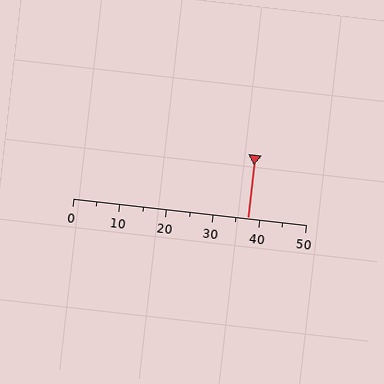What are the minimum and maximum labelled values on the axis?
The axis runs from 0 to 50.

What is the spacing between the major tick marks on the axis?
The major ticks are spaced 10 apart.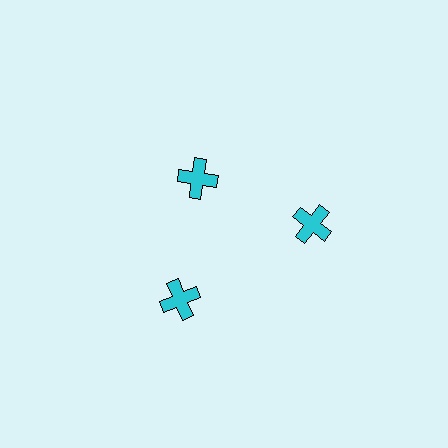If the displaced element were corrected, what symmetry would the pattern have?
It would have 3-fold rotational symmetry — the pattern would map onto itself every 120 degrees.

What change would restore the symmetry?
The symmetry would be restored by moving it outward, back onto the ring so that all 3 crosses sit at equal angles and equal distance from the center.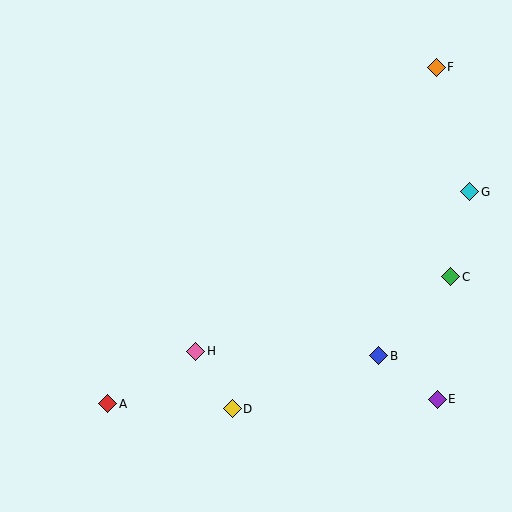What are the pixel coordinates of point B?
Point B is at (379, 356).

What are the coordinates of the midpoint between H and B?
The midpoint between H and B is at (287, 354).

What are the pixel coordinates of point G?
Point G is at (470, 192).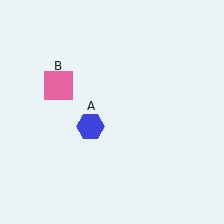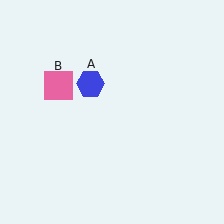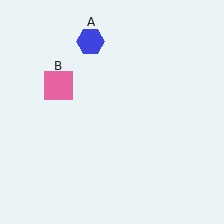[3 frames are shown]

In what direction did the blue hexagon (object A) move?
The blue hexagon (object A) moved up.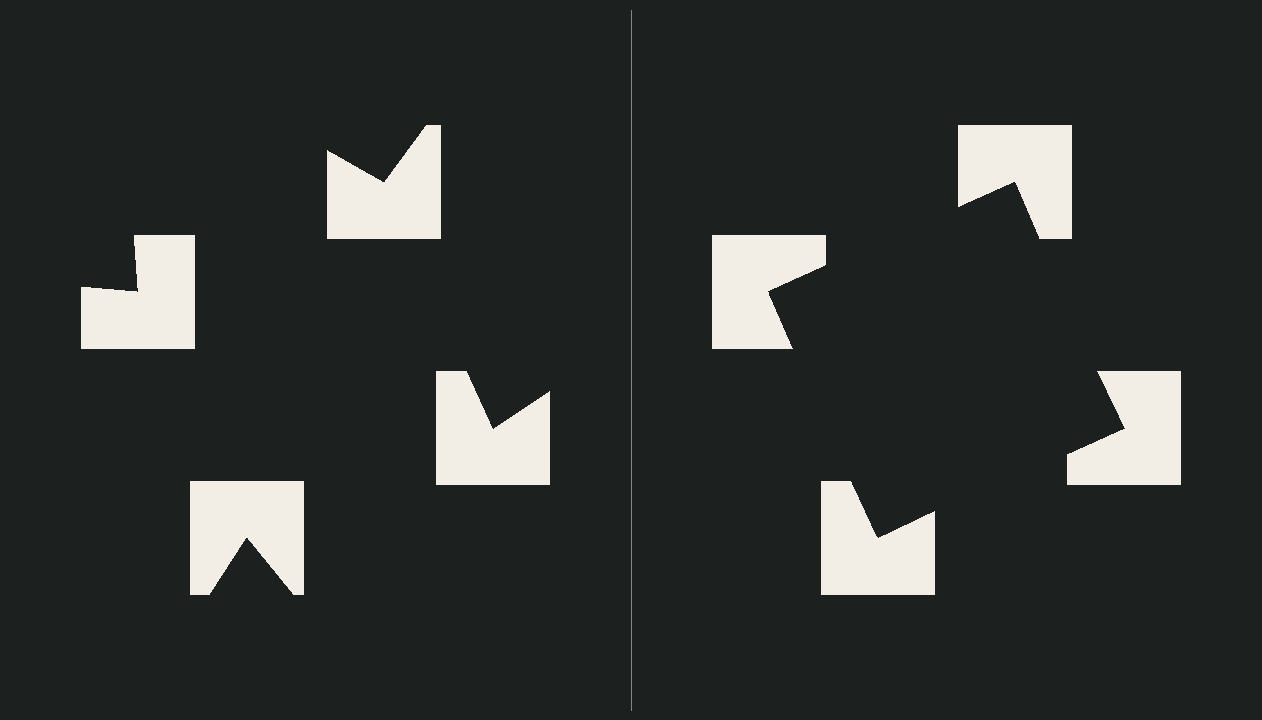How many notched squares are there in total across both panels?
8 — 4 on each side.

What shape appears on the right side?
An illusory square.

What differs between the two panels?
The notched squares are positioned identically on both sides; only the wedge orientations differ. On the right they align to a square; on the left they are misaligned.